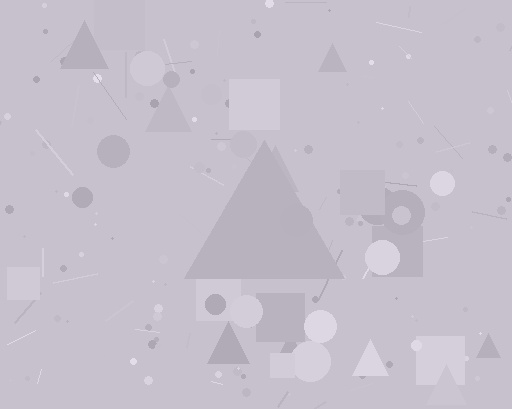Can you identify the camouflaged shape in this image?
The camouflaged shape is a triangle.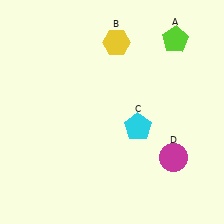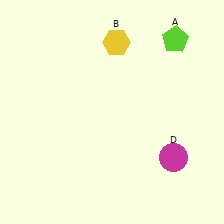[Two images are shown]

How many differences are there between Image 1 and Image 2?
There is 1 difference between the two images.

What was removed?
The cyan pentagon (C) was removed in Image 2.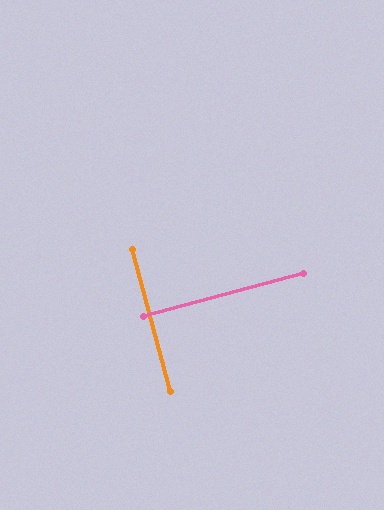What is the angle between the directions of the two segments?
Approximately 90 degrees.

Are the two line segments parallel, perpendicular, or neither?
Perpendicular — they meet at approximately 90°.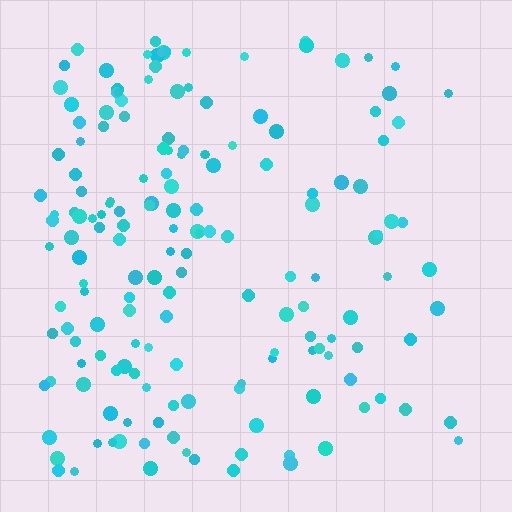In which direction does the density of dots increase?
From right to left, with the left side densest.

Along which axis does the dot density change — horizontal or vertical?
Horizontal.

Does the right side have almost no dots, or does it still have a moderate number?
Still a moderate number, just noticeably fewer than the left.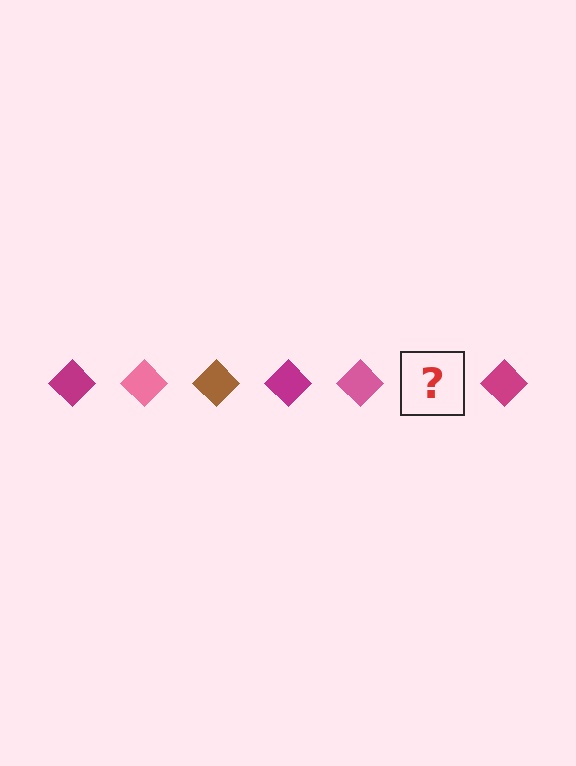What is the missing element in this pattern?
The missing element is a brown diamond.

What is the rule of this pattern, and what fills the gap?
The rule is that the pattern cycles through magenta, pink, brown diamonds. The gap should be filled with a brown diamond.